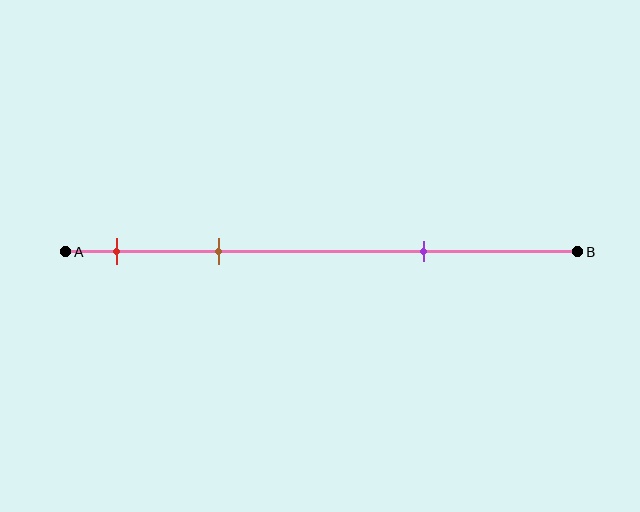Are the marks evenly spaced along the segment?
No, the marks are not evenly spaced.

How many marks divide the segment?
There are 3 marks dividing the segment.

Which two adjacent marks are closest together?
The red and brown marks are the closest adjacent pair.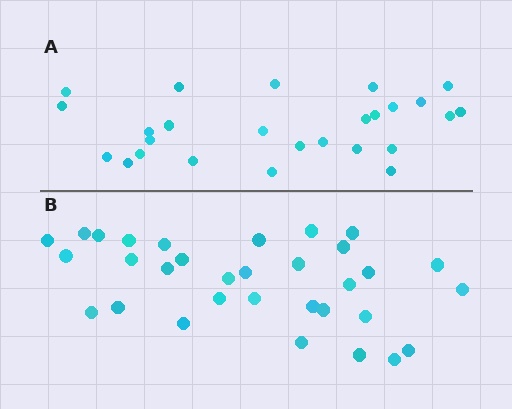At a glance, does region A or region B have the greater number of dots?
Region B (the bottom region) has more dots.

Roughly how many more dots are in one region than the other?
Region B has about 6 more dots than region A.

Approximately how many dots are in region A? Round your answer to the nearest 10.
About 30 dots. (The exact count is 26, which rounds to 30.)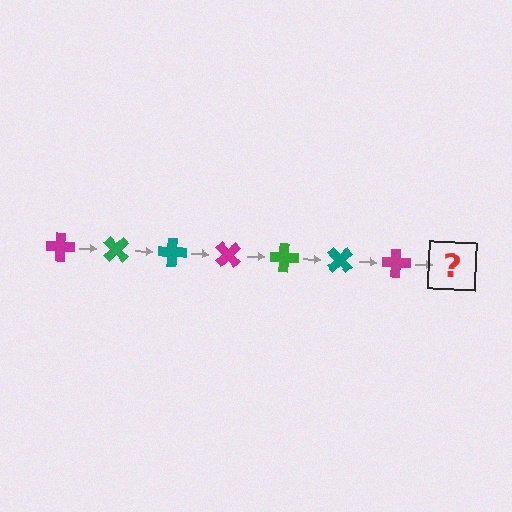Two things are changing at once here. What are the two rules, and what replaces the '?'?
The two rules are that it rotates 45 degrees each step and the color cycles through magenta, green, and teal. The '?' should be a green cross, rotated 315 degrees from the start.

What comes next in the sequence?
The next element should be a green cross, rotated 315 degrees from the start.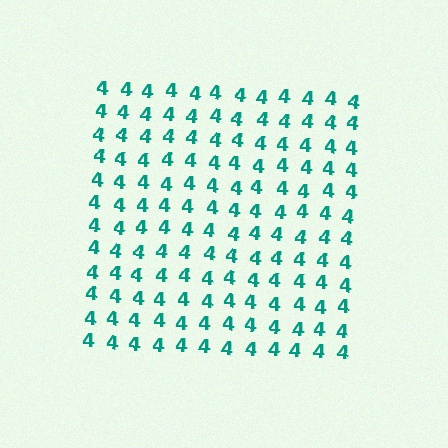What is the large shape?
The large shape is a square.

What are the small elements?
The small elements are digit 4's.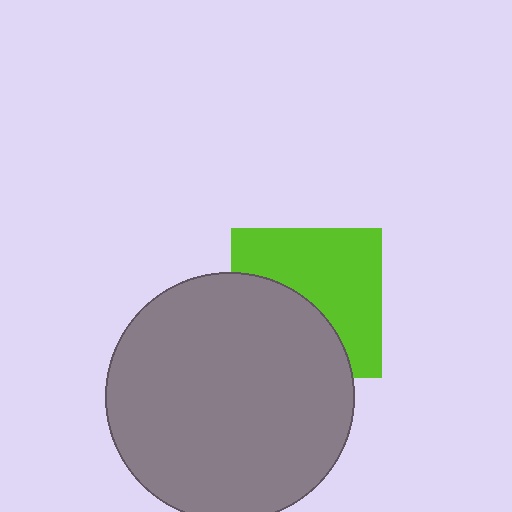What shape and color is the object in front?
The object in front is a gray circle.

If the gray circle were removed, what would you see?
You would see the complete lime square.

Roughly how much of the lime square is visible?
About half of it is visible (roughly 57%).